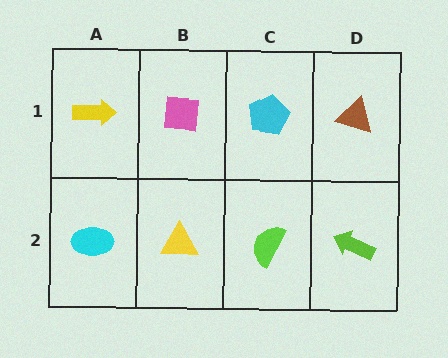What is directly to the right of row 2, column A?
A yellow triangle.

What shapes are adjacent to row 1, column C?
A lime semicircle (row 2, column C), a pink square (row 1, column B), a brown triangle (row 1, column D).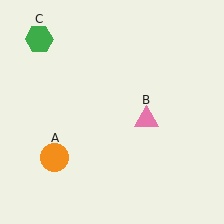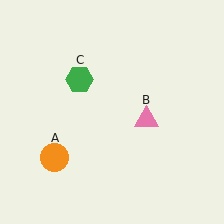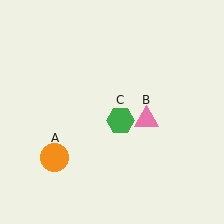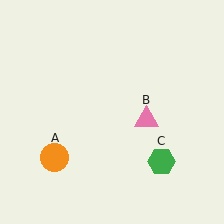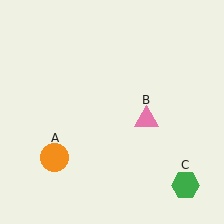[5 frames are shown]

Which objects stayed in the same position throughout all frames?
Orange circle (object A) and pink triangle (object B) remained stationary.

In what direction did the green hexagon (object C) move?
The green hexagon (object C) moved down and to the right.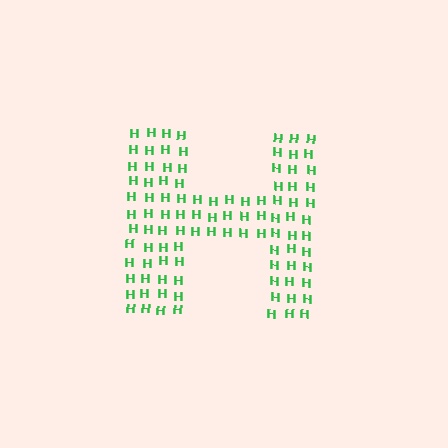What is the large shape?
The large shape is the letter H.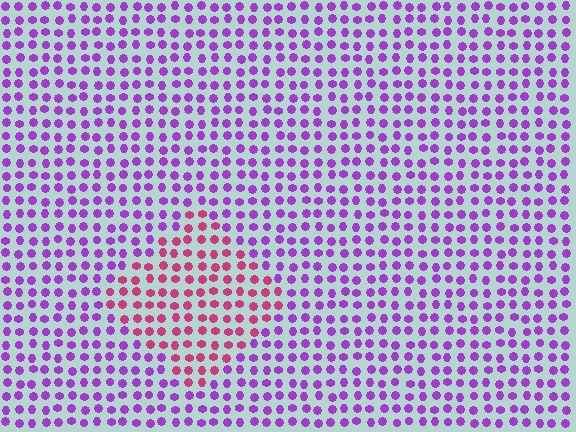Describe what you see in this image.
The image is filled with small purple elements in a uniform arrangement. A diamond-shaped region is visible where the elements are tinted to a slightly different hue, forming a subtle color boundary.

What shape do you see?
I see a diamond.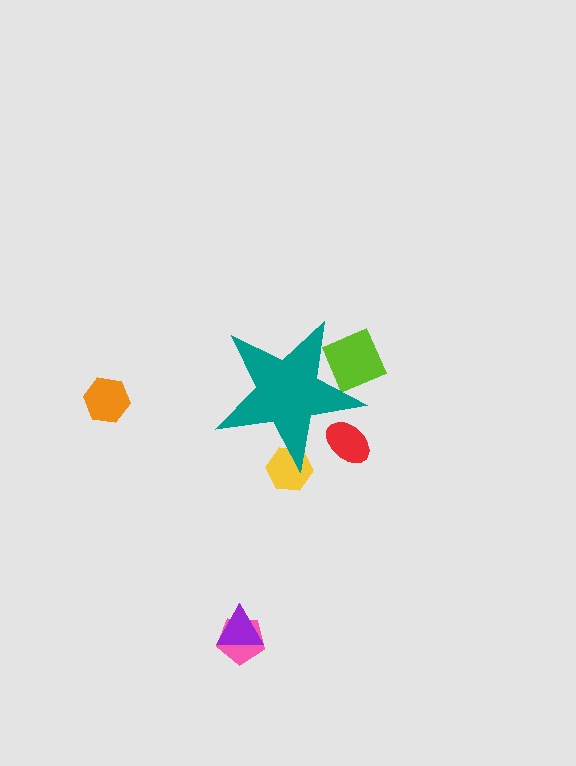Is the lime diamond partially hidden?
Yes, the lime diamond is partially hidden behind the teal star.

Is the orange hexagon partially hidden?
No, the orange hexagon is fully visible.